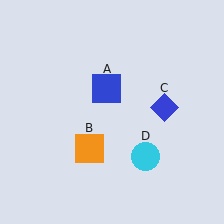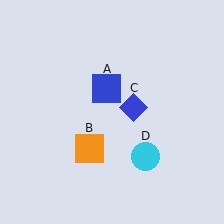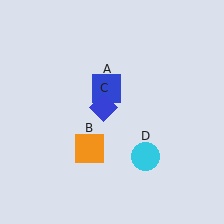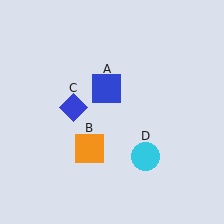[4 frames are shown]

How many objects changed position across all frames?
1 object changed position: blue diamond (object C).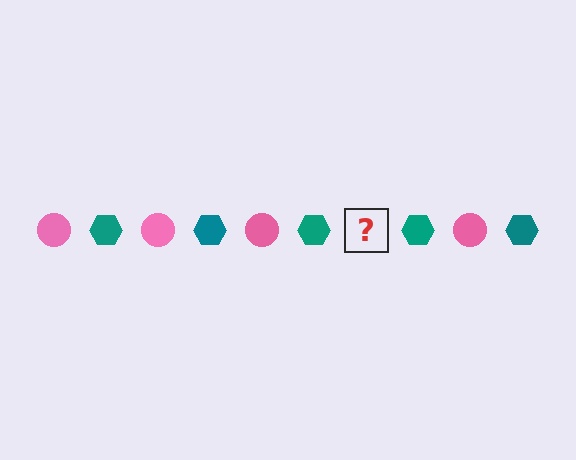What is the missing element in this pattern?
The missing element is a pink circle.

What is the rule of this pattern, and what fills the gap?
The rule is that the pattern alternates between pink circle and teal hexagon. The gap should be filled with a pink circle.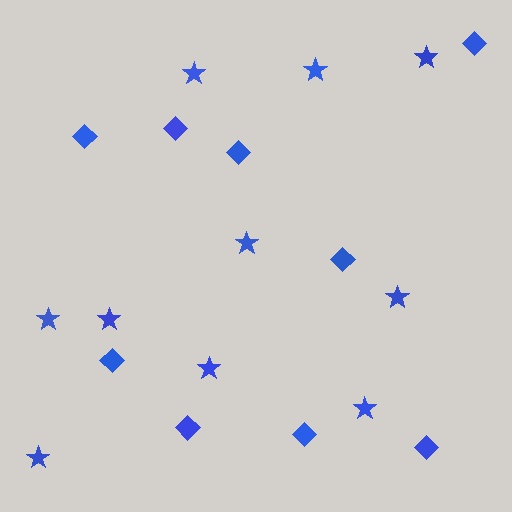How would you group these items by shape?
There are 2 groups: one group of diamonds (9) and one group of stars (10).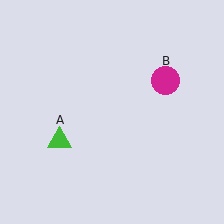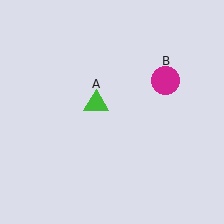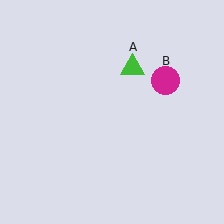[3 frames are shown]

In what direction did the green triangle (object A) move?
The green triangle (object A) moved up and to the right.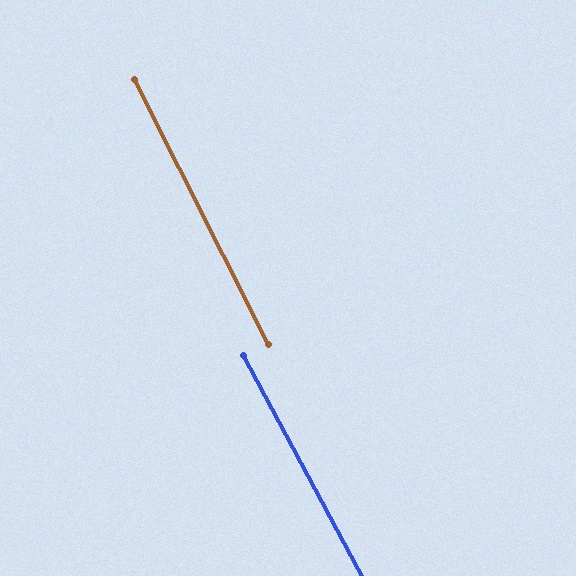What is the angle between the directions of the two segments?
Approximately 1 degree.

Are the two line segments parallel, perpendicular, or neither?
Parallel — their directions differ by only 1.2°.